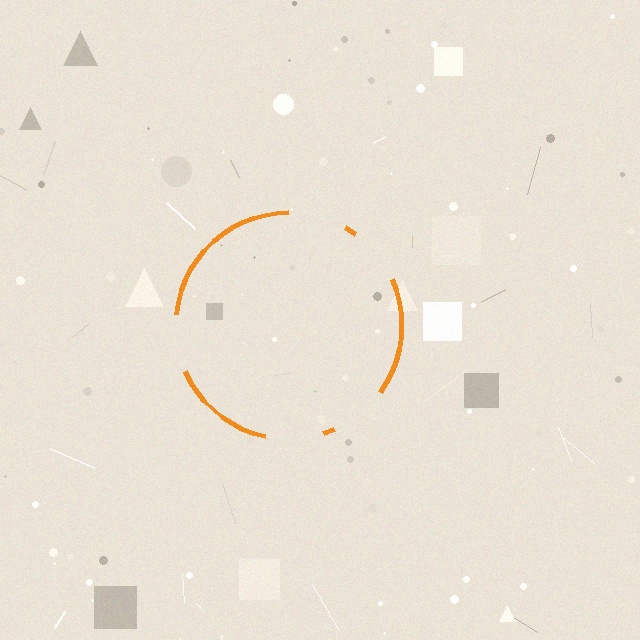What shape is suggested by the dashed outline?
The dashed outline suggests a circle.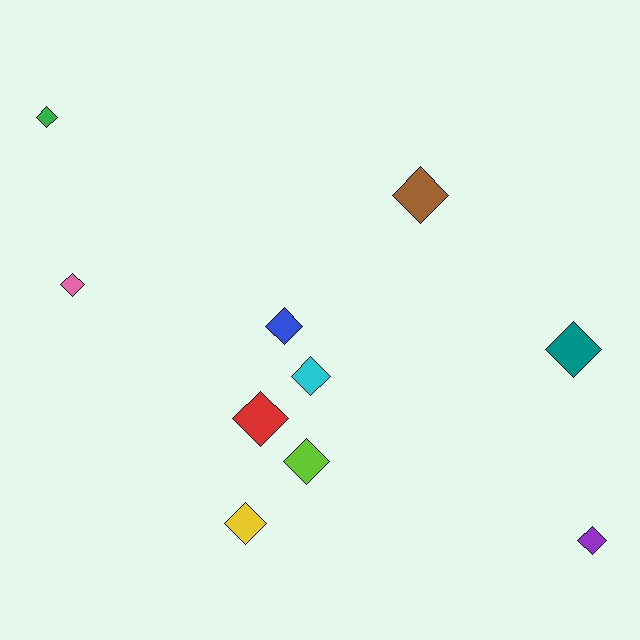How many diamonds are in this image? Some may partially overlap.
There are 10 diamonds.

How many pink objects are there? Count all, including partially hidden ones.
There is 1 pink object.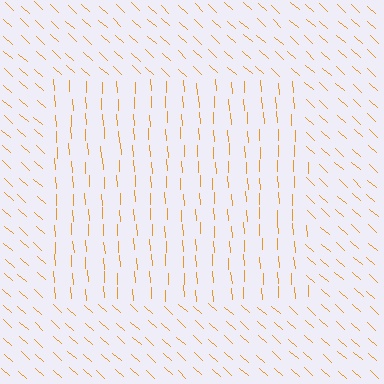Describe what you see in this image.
The image is filled with small orange line segments. A rectangle region in the image has lines oriented differently from the surrounding lines, creating a visible texture boundary.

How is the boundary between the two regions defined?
The boundary is defined purely by a change in line orientation (approximately 45 degrees difference). All lines are the same color and thickness.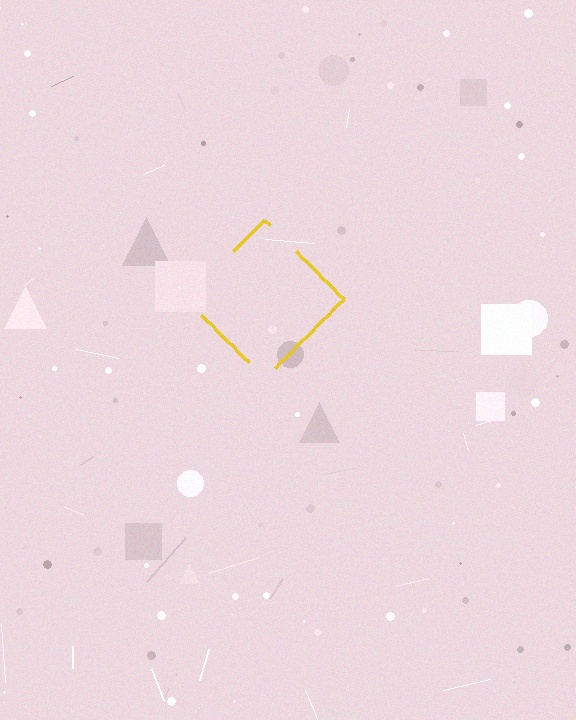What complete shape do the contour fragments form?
The contour fragments form a diamond.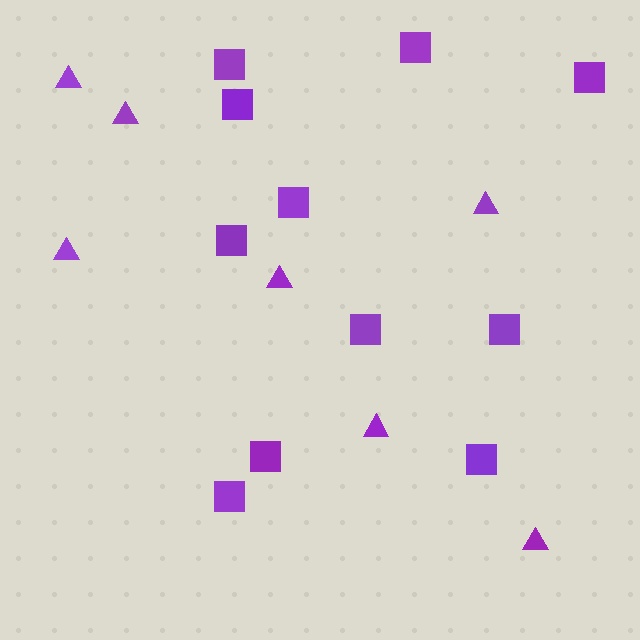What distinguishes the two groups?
There are 2 groups: one group of triangles (7) and one group of squares (11).